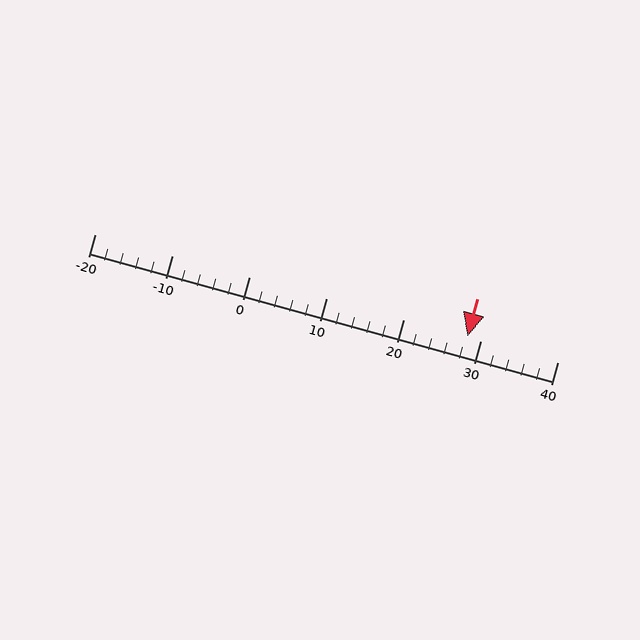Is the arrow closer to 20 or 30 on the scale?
The arrow is closer to 30.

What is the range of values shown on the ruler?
The ruler shows values from -20 to 40.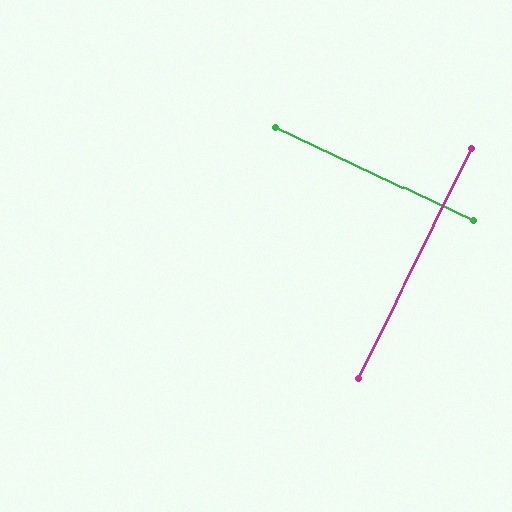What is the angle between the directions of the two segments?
Approximately 89 degrees.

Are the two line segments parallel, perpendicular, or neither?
Perpendicular — they meet at approximately 89°.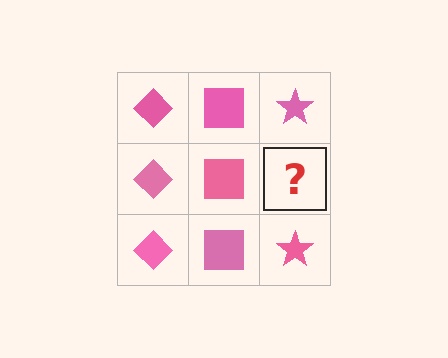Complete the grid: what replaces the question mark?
The question mark should be replaced with a pink star.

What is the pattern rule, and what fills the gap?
The rule is that each column has a consistent shape. The gap should be filled with a pink star.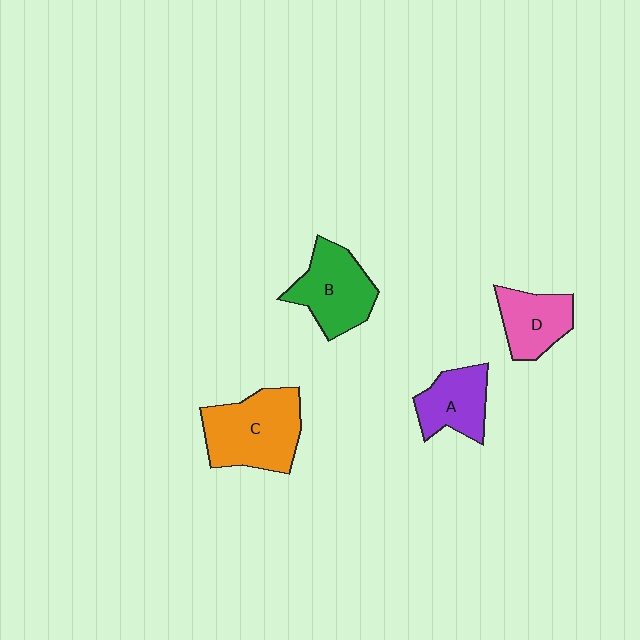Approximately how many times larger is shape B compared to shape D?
Approximately 1.3 times.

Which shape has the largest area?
Shape C (orange).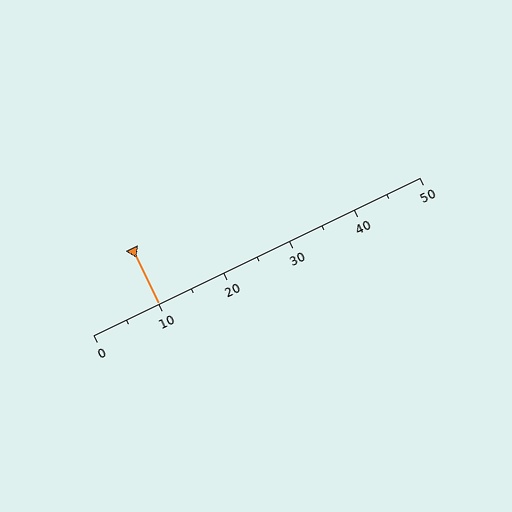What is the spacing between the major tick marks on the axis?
The major ticks are spaced 10 apart.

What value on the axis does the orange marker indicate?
The marker indicates approximately 10.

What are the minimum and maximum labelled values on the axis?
The axis runs from 0 to 50.